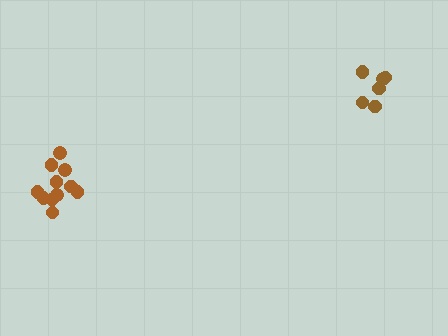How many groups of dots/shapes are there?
There are 2 groups.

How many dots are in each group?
Group 1: 11 dots, Group 2: 6 dots (17 total).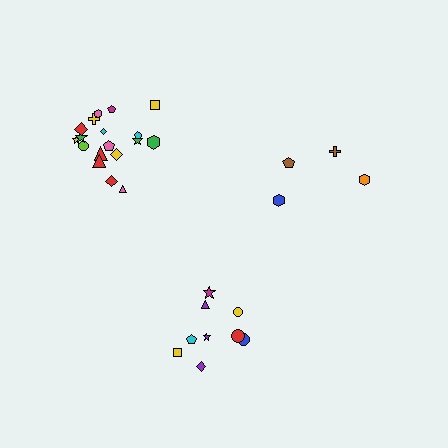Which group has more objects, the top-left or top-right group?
The top-left group.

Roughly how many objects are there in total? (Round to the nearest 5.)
Roughly 30 objects in total.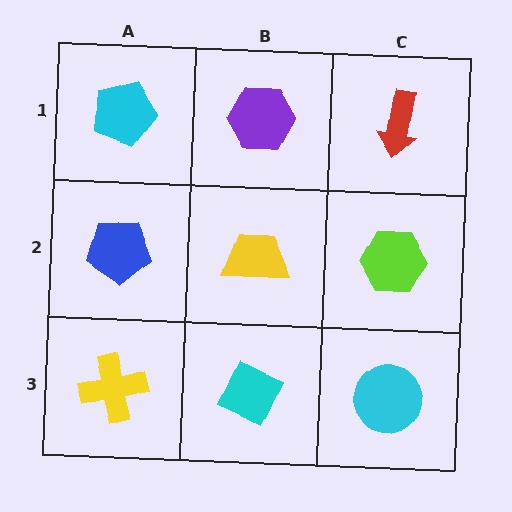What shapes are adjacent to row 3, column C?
A lime hexagon (row 2, column C), a cyan diamond (row 3, column B).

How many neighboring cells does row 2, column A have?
3.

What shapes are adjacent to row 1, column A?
A blue pentagon (row 2, column A), a purple hexagon (row 1, column B).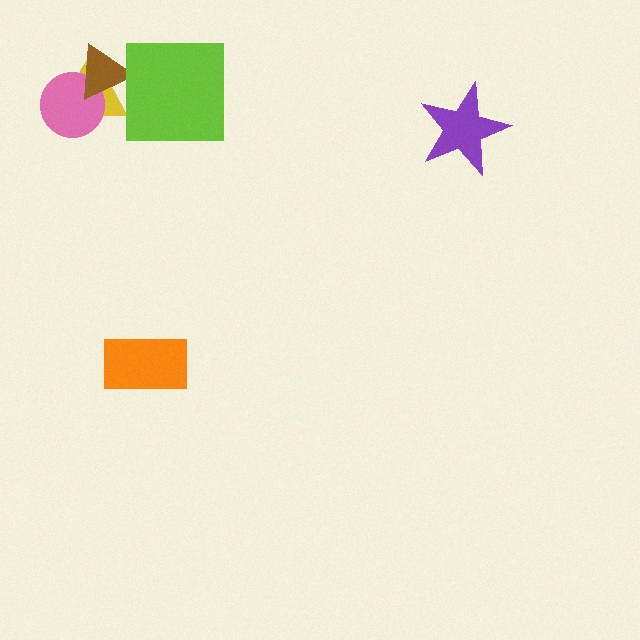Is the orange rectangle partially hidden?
No, no other shape covers it.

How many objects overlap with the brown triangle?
2 objects overlap with the brown triangle.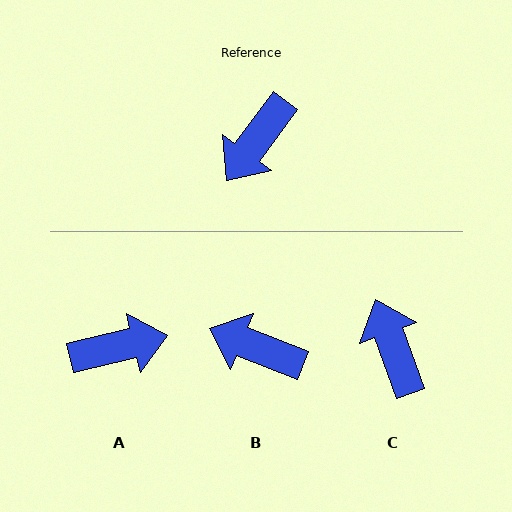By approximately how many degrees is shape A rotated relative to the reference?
Approximately 139 degrees counter-clockwise.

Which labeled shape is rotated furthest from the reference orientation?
A, about 139 degrees away.